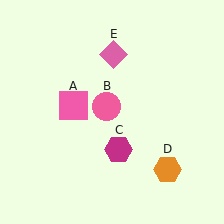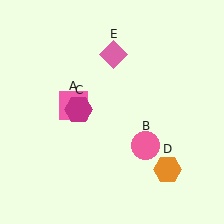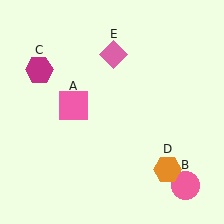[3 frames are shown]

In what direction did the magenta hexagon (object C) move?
The magenta hexagon (object C) moved up and to the left.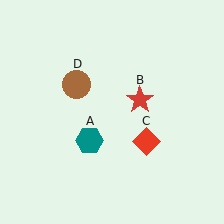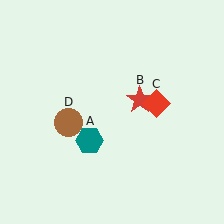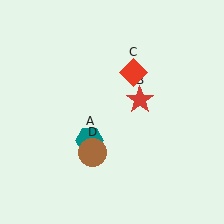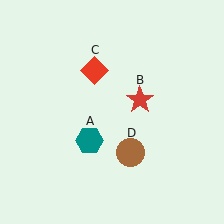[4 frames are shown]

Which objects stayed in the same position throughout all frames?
Teal hexagon (object A) and red star (object B) remained stationary.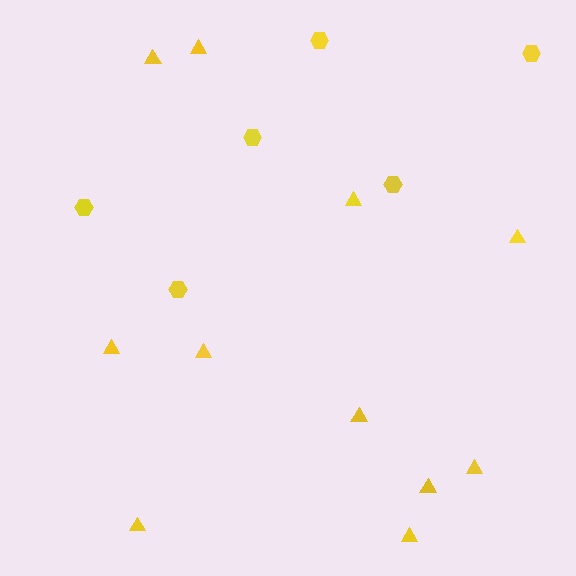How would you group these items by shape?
There are 2 groups: one group of triangles (11) and one group of hexagons (6).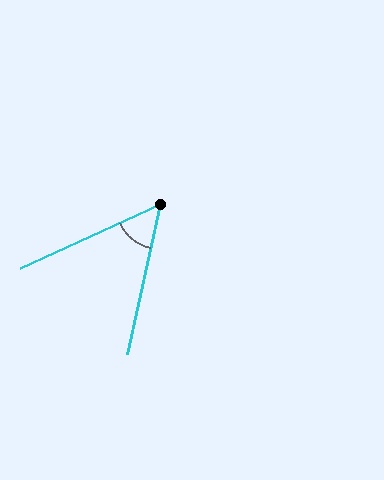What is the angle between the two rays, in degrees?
Approximately 53 degrees.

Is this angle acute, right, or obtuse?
It is acute.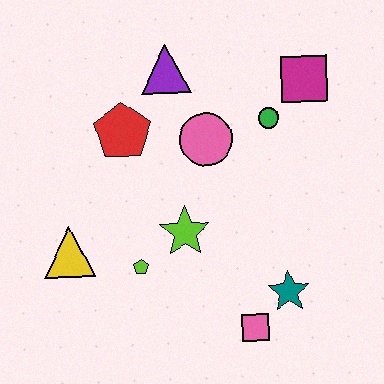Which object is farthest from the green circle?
The yellow triangle is farthest from the green circle.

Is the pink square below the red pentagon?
Yes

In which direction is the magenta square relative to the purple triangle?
The magenta square is to the right of the purple triangle.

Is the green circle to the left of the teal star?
Yes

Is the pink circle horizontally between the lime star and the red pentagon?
No